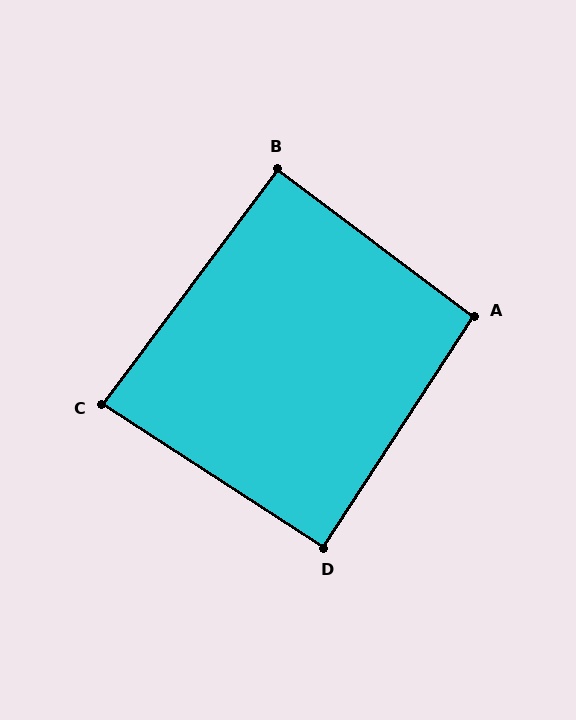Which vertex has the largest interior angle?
A, at approximately 94 degrees.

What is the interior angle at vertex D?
Approximately 90 degrees (approximately right).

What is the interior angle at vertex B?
Approximately 90 degrees (approximately right).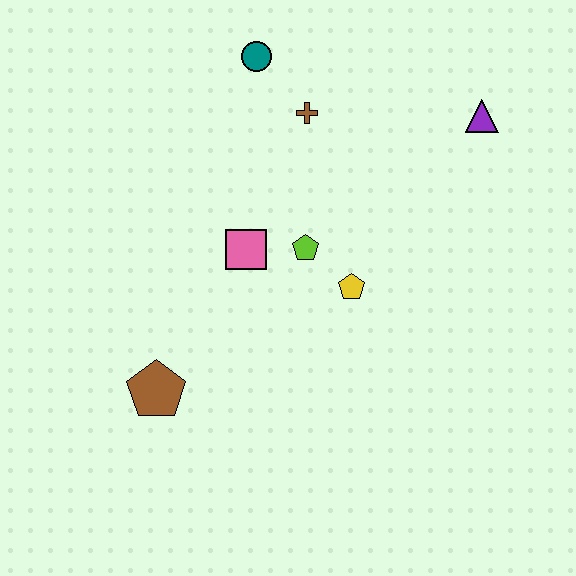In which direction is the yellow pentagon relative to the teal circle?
The yellow pentagon is below the teal circle.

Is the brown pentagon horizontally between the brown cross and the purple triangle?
No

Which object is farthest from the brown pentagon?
The purple triangle is farthest from the brown pentagon.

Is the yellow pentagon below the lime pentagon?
Yes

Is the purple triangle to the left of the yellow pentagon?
No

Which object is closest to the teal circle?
The brown cross is closest to the teal circle.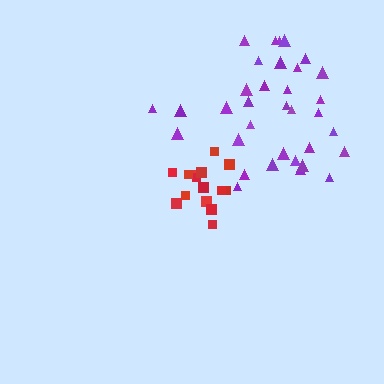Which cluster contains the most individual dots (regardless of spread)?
Purple (34).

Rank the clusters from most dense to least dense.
red, purple.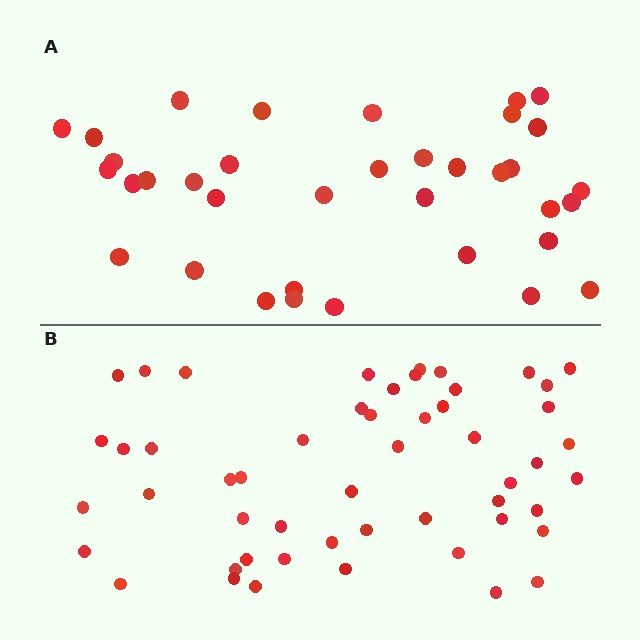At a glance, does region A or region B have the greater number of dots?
Region B (the bottom region) has more dots.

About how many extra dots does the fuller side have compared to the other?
Region B has approximately 15 more dots than region A.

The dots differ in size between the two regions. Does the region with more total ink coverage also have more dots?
No. Region A has more total ink coverage because its dots are larger, but region B actually contains more individual dots. Total area can be misleading — the number of items is what matters here.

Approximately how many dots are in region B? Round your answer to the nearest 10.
About 50 dots. (The exact count is 52, which rounds to 50.)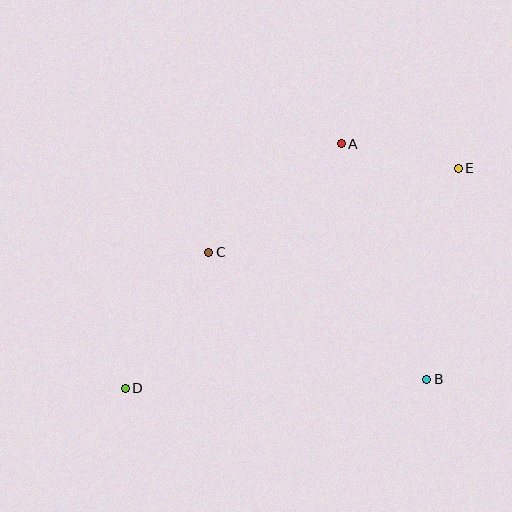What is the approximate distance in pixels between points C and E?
The distance between C and E is approximately 263 pixels.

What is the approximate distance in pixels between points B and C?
The distance between B and C is approximately 253 pixels.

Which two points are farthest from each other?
Points D and E are farthest from each other.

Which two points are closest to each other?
Points A and E are closest to each other.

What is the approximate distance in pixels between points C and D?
The distance between C and D is approximately 159 pixels.